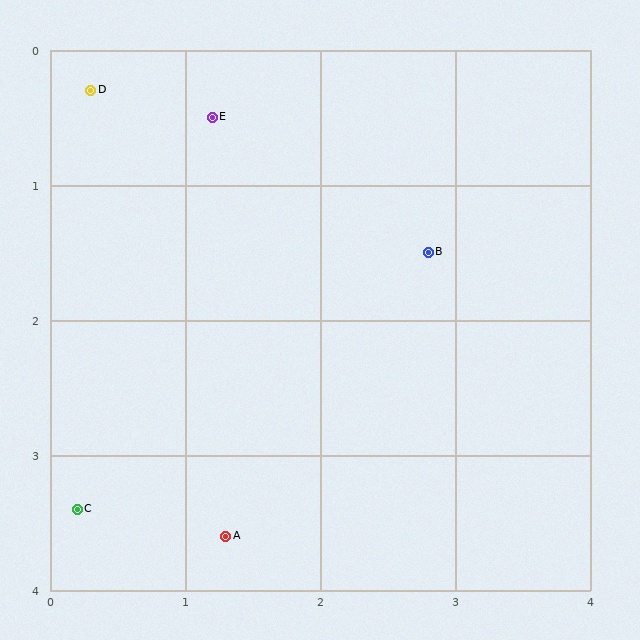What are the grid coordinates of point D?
Point D is at approximately (0.3, 0.3).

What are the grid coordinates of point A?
Point A is at approximately (1.3, 3.6).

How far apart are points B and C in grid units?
Points B and C are about 3.2 grid units apart.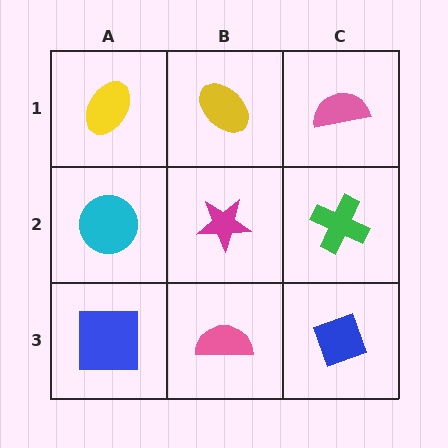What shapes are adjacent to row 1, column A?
A cyan circle (row 2, column A), a yellow ellipse (row 1, column B).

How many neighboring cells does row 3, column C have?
2.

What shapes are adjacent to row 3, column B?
A magenta star (row 2, column B), a blue square (row 3, column A), a blue diamond (row 3, column C).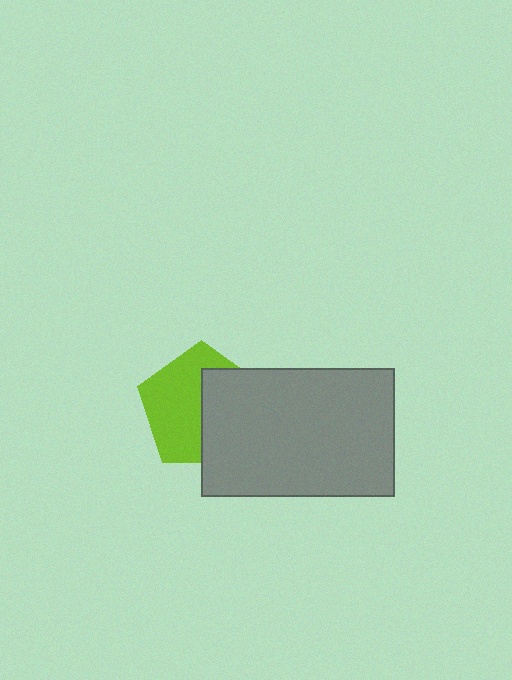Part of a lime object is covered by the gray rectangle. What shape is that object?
It is a pentagon.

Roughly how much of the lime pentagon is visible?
About half of it is visible (roughly 55%).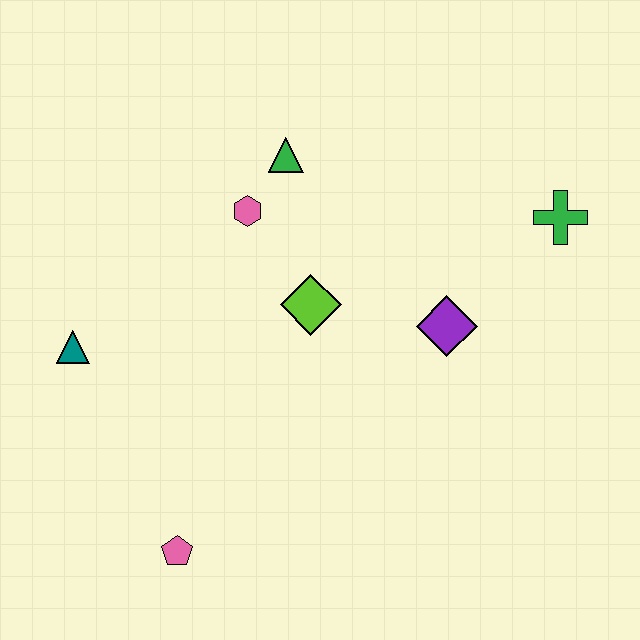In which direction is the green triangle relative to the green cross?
The green triangle is to the left of the green cross.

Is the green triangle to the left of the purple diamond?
Yes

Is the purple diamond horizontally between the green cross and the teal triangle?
Yes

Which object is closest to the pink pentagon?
The teal triangle is closest to the pink pentagon.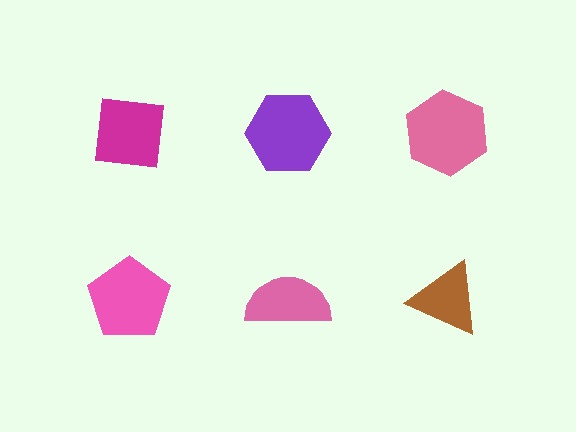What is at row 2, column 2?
A pink semicircle.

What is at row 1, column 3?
A pink hexagon.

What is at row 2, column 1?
A pink pentagon.